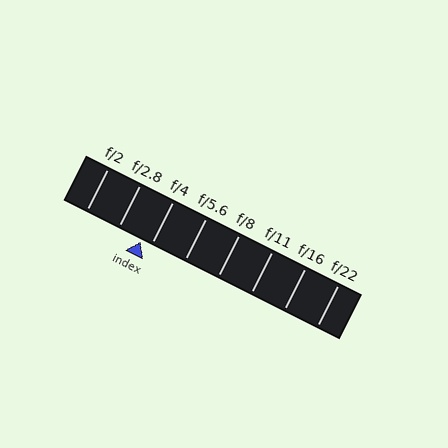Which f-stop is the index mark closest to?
The index mark is closest to f/4.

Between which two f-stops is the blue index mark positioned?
The index mark is between f/2.8 and f/4.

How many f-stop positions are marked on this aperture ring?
There are 8 f-stop positions marked.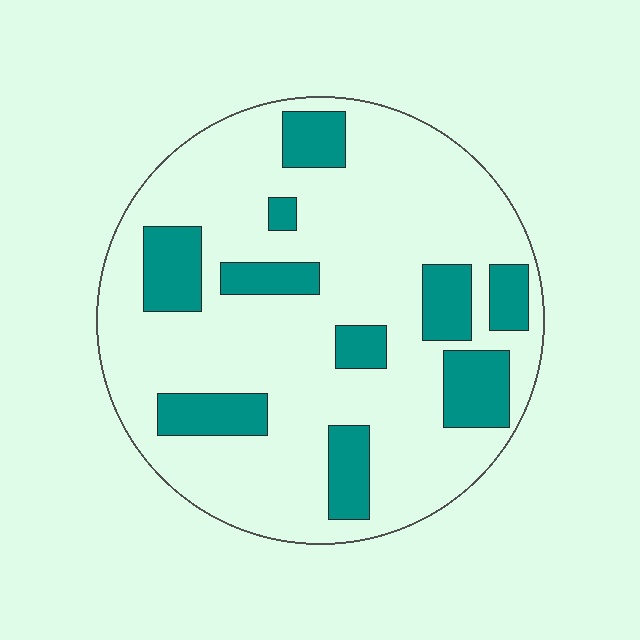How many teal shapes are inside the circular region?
10.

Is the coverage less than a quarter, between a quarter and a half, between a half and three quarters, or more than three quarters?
Less than a quarter.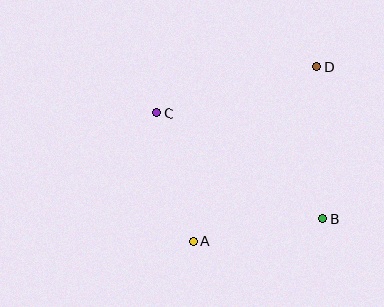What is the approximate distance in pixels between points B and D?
The distance between B and D is approximately 152 pixels.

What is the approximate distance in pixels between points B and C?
The distance between B and C is approximately 196 pixels.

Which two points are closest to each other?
Points A and B are closest to each other.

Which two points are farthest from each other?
Points A and D are farthest from each other.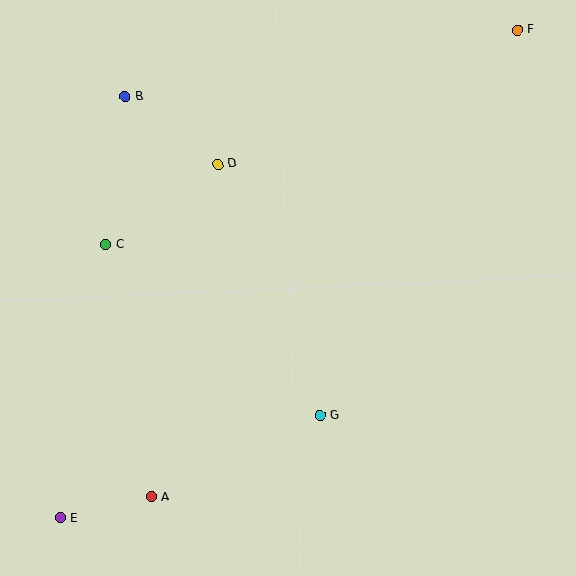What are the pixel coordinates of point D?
Point D is at (218, 164).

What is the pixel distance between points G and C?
The distance between G and C is 274 pixels.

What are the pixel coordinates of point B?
Point B is at (125, 97).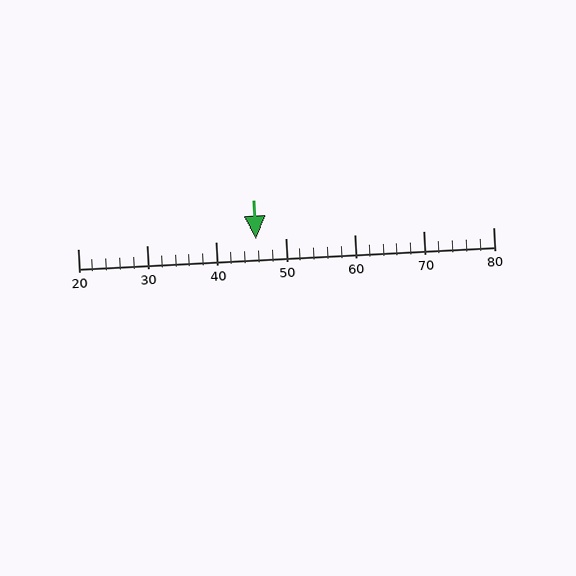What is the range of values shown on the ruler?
The ruler shows values from 20 to 80.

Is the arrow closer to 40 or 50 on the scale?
The arrow is closer to 50.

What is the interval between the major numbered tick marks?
The major tick marks are spaced 10 units apart.